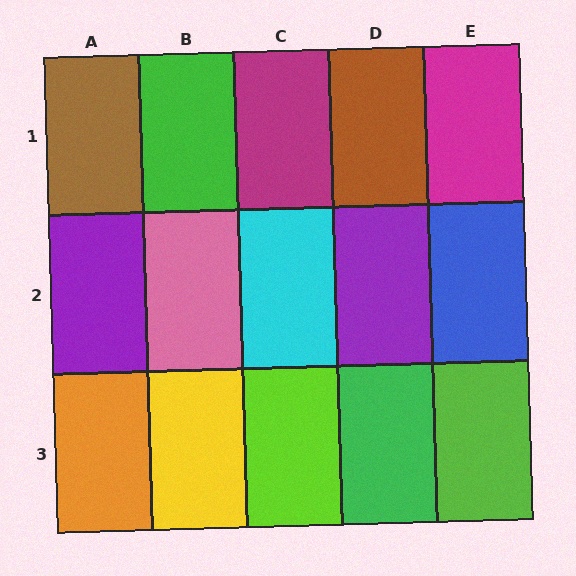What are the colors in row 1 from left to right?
Brown, green, magenta, brown, magenta.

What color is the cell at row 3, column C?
Lime.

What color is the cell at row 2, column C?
Cyan.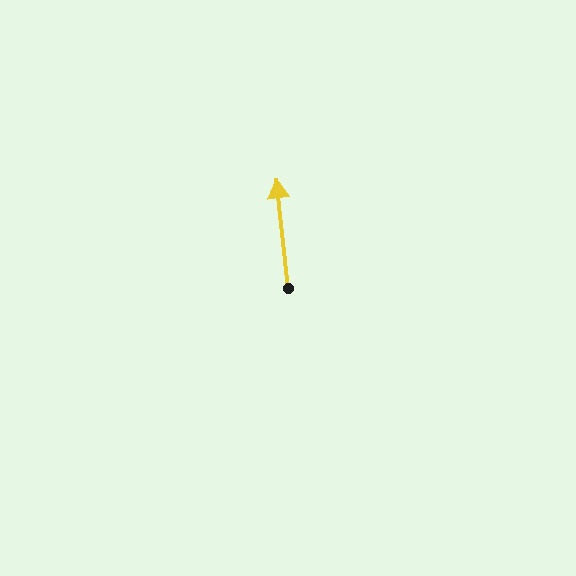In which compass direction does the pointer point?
North.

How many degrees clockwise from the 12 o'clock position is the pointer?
Approximately 354 degrees.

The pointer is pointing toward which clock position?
Roughly 12 o'clock.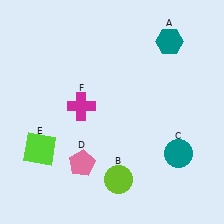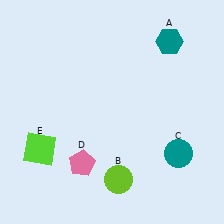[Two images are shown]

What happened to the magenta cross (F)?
The magenta cross (F) was removed in Image 2. It was in the top-left area of Image 1.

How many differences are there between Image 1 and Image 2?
There is 1 difference between the two images.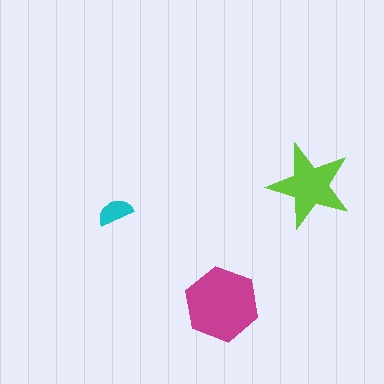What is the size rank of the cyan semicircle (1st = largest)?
3rd.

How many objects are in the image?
There are 3 objects in the image.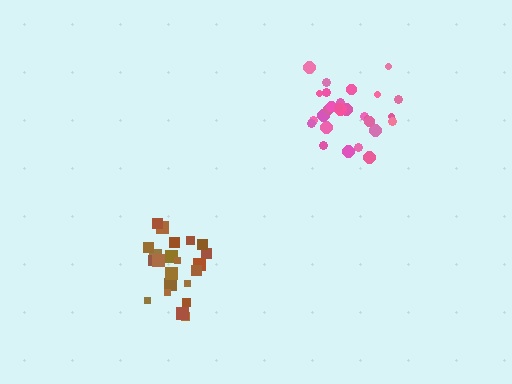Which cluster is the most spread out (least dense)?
Pink.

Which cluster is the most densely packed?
Brown.